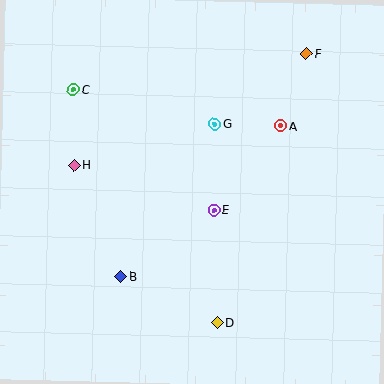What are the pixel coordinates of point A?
Point A is at (280, 126).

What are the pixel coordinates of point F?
Point F is at (306, 53).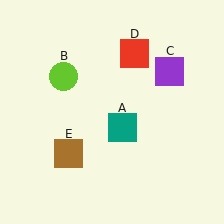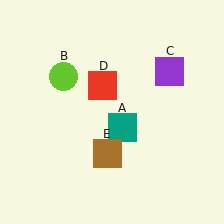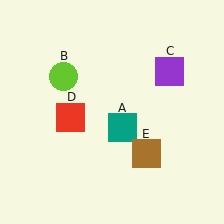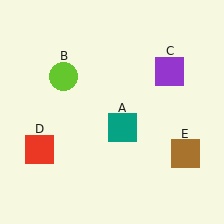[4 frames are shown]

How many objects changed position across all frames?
2 objects changed position: red square (object D), brown square (object E).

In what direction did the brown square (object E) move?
The brown square (object E) moved right.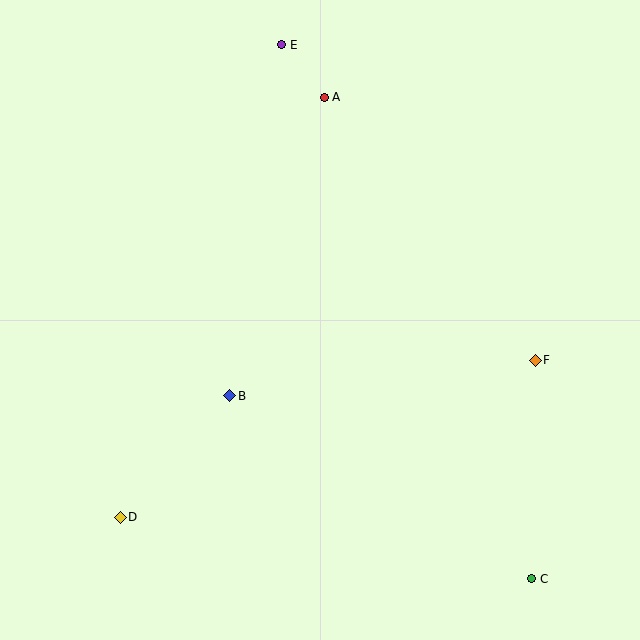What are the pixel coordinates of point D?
Point D is at (120, 517).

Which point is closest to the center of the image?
Point B at (230, 396) is closest to the center.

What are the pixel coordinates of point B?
Point B is at (230, 396).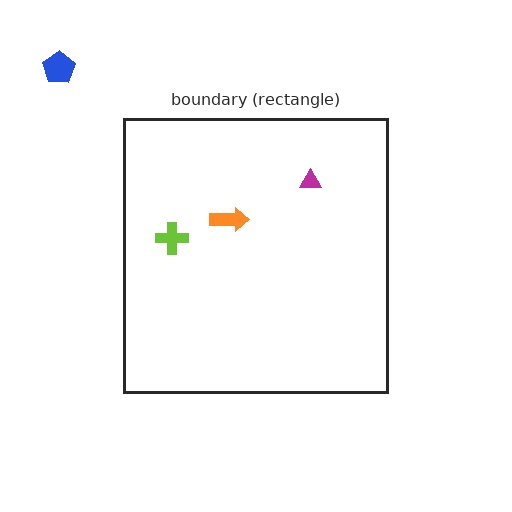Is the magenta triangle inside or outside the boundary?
Inside.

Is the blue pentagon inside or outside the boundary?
Outside.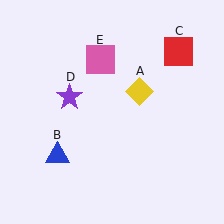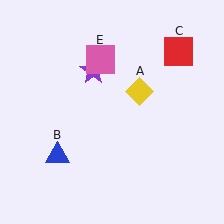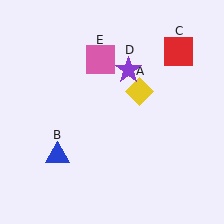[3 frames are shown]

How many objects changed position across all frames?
1 object changed position: purple star (object D).